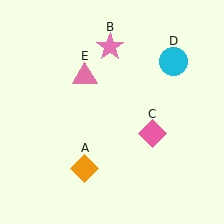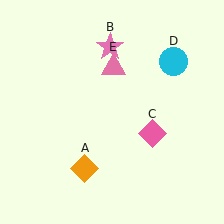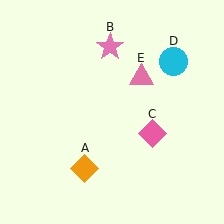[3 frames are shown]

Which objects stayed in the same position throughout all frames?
Orange diamond (object A) and pink star (object B) and pink diamond (object C) and cyan circle (object D) remained stationary.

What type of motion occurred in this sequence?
The pink triangle (object E) rotated clockwise around the center of the scene.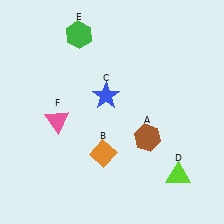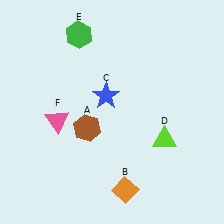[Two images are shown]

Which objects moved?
The objects that moved are: the brown hexagon (A), the orange diamond (B), the lime triangle (D).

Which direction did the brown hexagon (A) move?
The brown hexagon (A) moved left.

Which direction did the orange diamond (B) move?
The orange diamond (B) moved down.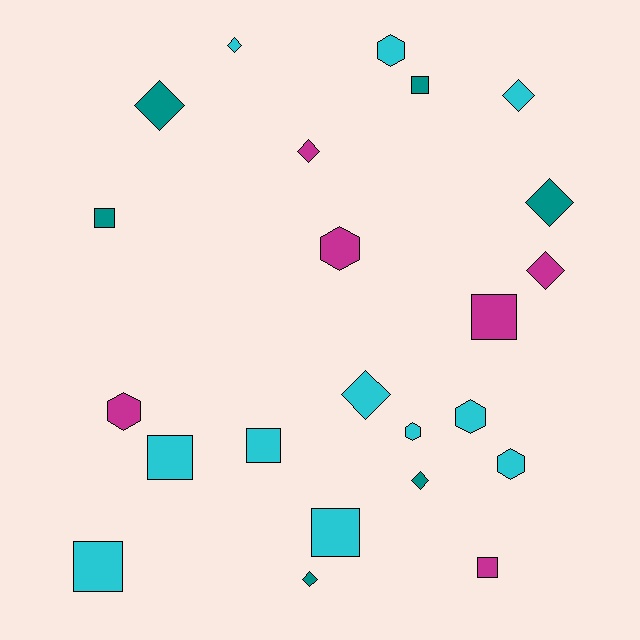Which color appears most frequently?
Cyan, with 11 objects.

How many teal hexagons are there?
There are no teal hexagons.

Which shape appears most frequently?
Diamond, with 9 objects.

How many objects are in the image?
There are 23 objects.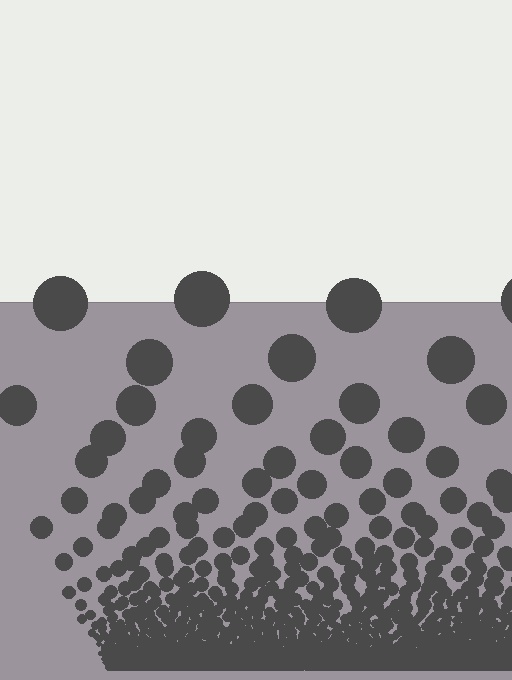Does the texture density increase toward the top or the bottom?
Density increases toward the bottom.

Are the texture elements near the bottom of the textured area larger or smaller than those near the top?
Smaller. The gradient is inverted — elements near the bottom are smaller and denser.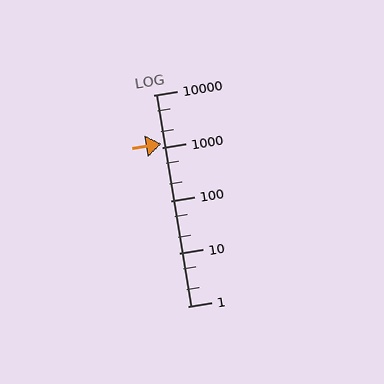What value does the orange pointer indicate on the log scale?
The pointer indicates approximately 1200.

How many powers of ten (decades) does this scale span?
The scale spans 4 decades, from 1 to 10000.